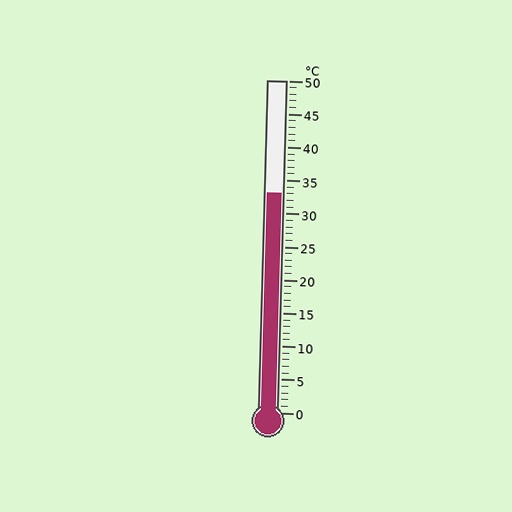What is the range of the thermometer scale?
The thermometer scale ranges from 0°C to 50°C.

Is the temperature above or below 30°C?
The temperature is above 30°C.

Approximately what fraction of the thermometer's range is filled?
The thermometer is filled to approximately 65% of its range.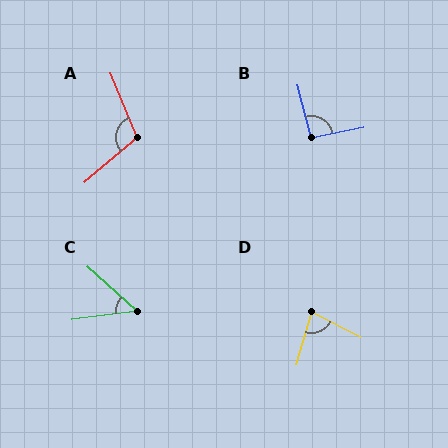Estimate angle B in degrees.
Approximately 94 degrees.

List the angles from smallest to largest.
C (49°), D (79°), B (94°), A (108°).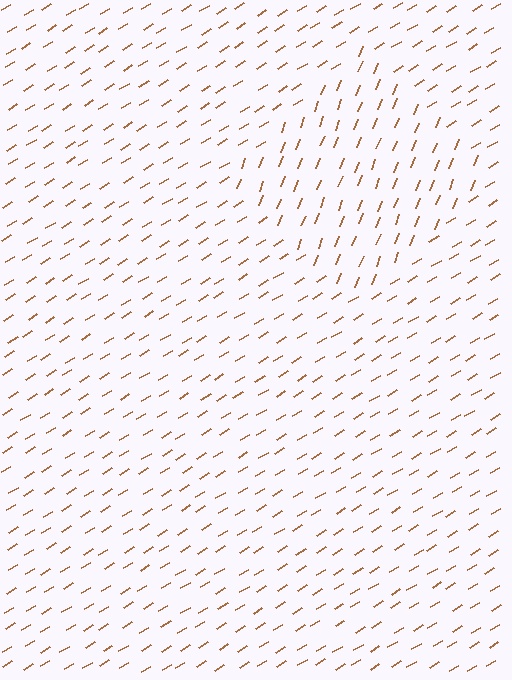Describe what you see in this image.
The image is filled with small brown line segments. A diamond region in the image has lines oriented differently from the surrounding lines, creating a visible texture boundary.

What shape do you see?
I see a diamond.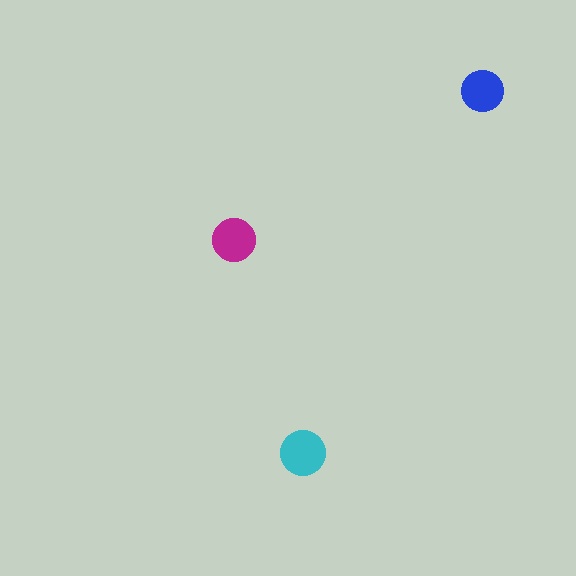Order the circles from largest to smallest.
the cyan one, the magenta one, the blue one.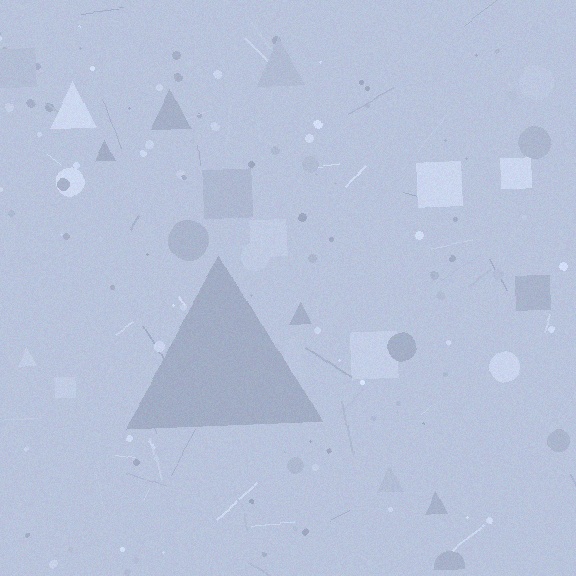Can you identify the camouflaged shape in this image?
The camouflaged shape is a triangle.